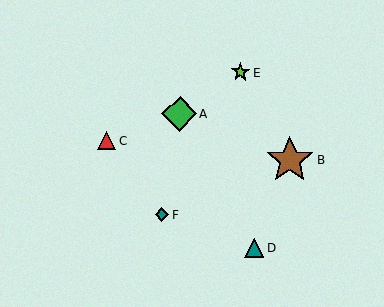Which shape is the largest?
The brown star (labeled B) is the largest.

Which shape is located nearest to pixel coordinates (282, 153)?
The brown star (labeled B) at (290, 160) is nearest to that location.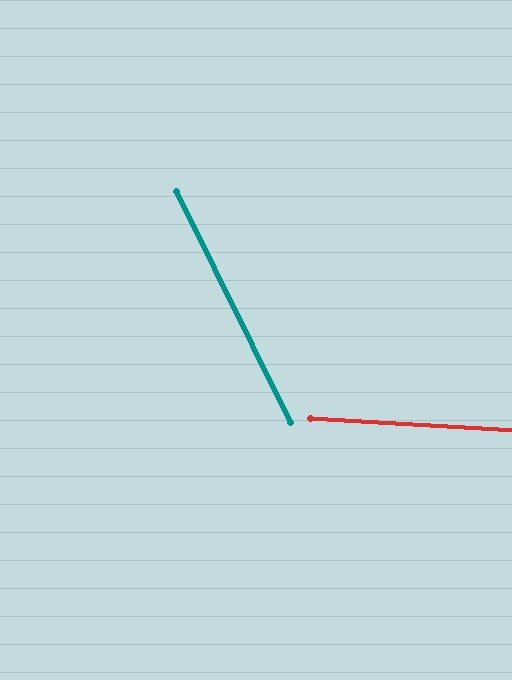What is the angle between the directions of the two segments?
Approximately 60 degrees.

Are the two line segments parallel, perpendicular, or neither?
Neither parallel nor perpendicular — they differ by about 60°.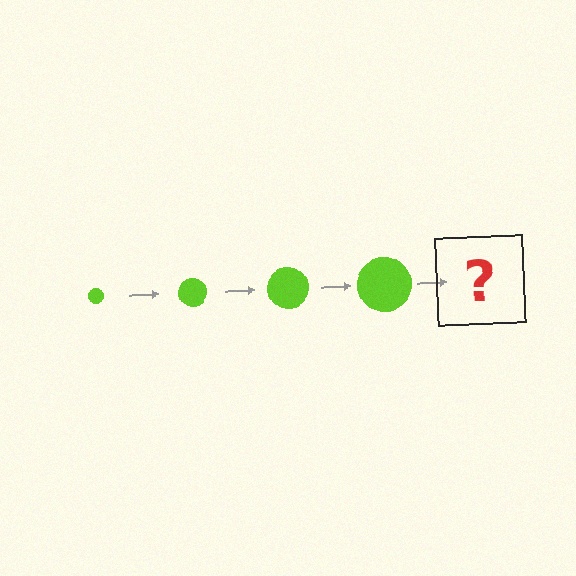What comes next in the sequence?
The next element should be a lime circle, larger than the previous one.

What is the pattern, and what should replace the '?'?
The pattern is that the circle gets progressively larger each step. The '?' should be a lime circle, larger than the previous one.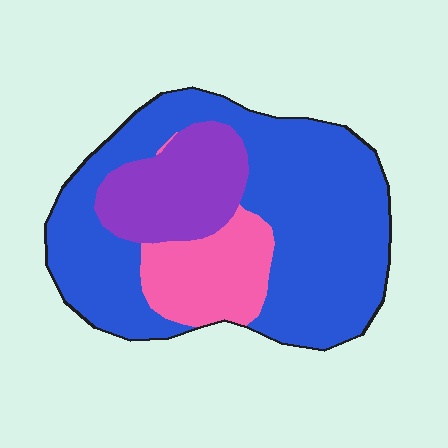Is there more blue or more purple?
Blue.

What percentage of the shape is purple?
Purple covers 19% of the shape.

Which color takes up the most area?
Blue, at roughly 65%.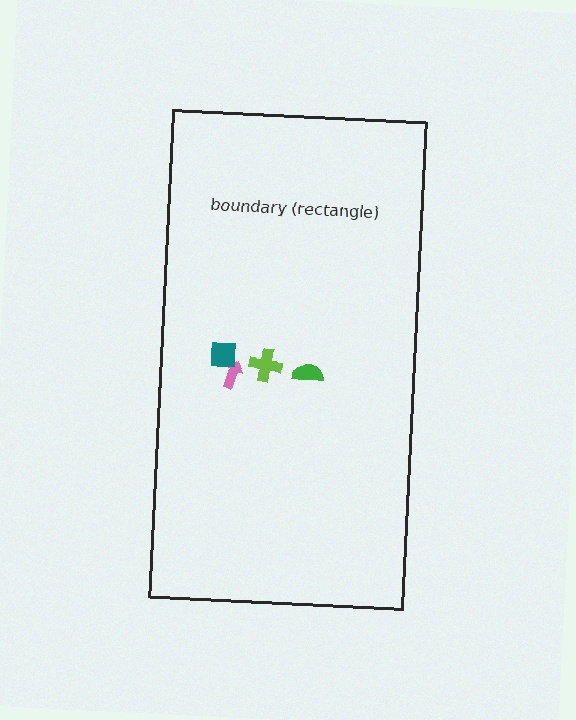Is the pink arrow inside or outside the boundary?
Inside.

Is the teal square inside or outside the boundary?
Inside.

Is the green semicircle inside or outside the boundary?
Inside.